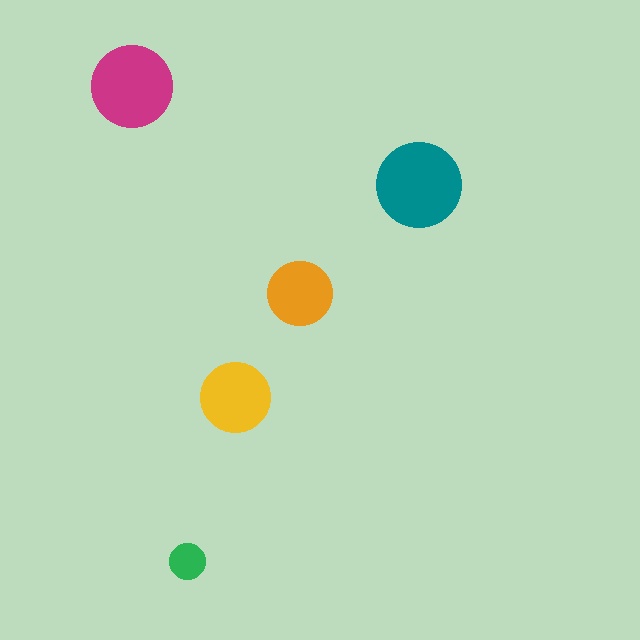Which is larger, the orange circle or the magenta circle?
The magenta one.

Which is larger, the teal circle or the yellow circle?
The teal one.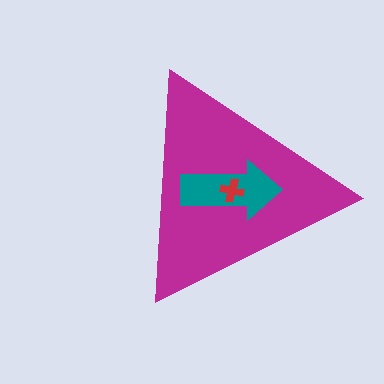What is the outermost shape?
The magenta triangle.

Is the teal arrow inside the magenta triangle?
Yes.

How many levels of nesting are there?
3.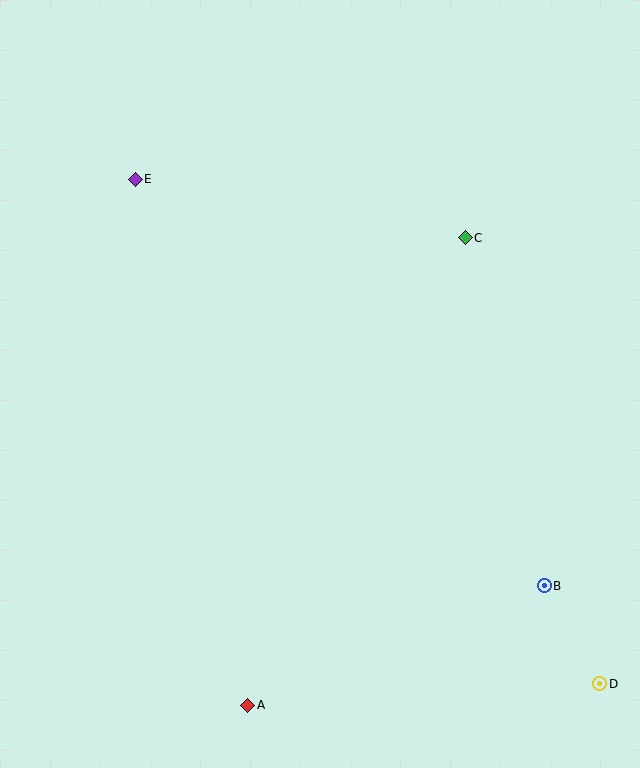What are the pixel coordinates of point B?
Point B is at (544, 586).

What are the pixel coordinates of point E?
Point E is at (135, 179).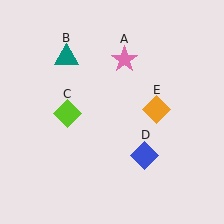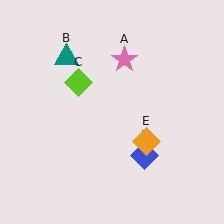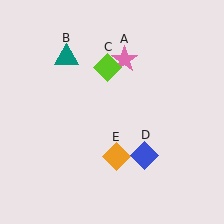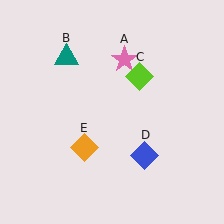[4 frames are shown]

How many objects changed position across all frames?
2 objects changed position: lime diamond (object C), orange diamond (object E).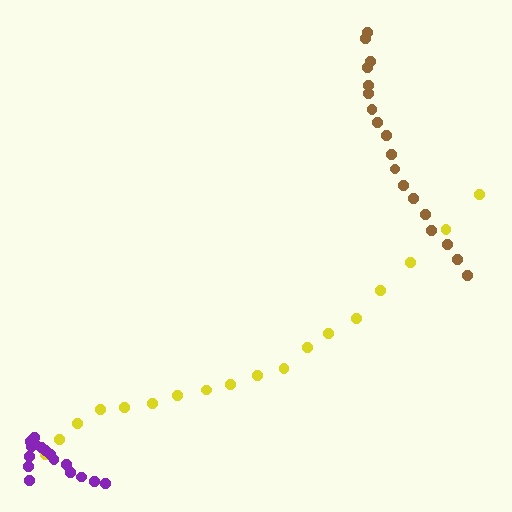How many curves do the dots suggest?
There are 3 distinct paths.